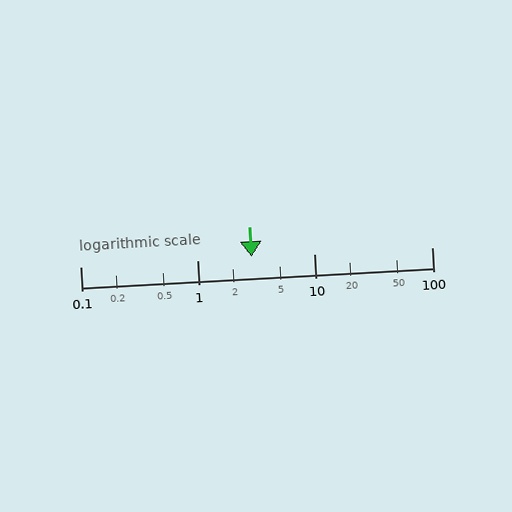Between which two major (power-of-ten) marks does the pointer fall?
The pointer is between 1 and 10.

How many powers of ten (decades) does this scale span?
The scale spans 3 decades, from 0.1 to 100.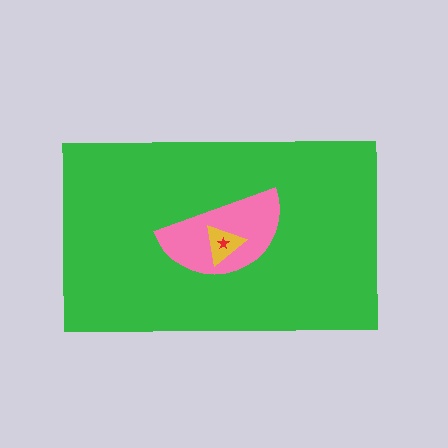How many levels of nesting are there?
4.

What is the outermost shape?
The green rectangle.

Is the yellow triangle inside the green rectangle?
Yes.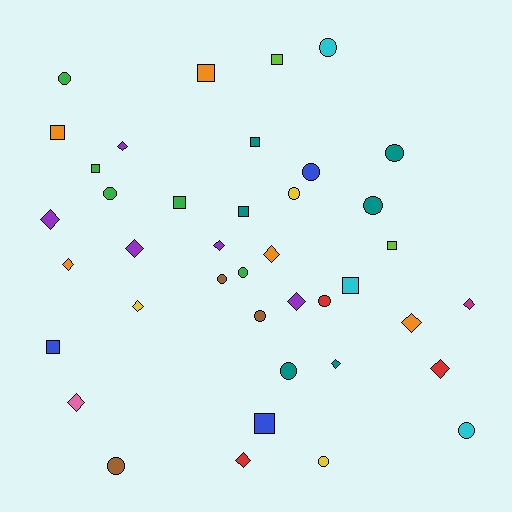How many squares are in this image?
There are 11 squares.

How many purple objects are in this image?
There are 5 purple objects.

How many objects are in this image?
There are 40 objects.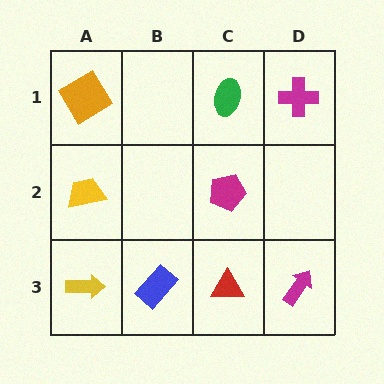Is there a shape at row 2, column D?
No, that cell is empty.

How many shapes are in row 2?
2 shapes.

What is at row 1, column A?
An orange diamond.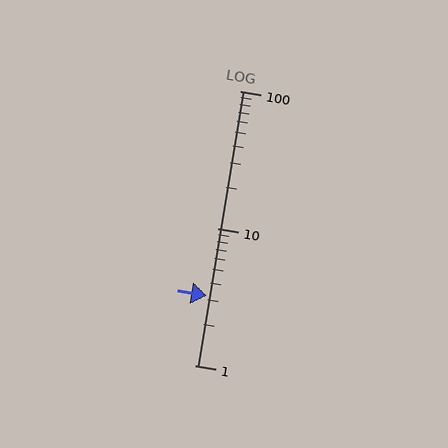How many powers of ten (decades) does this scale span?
The scale spans 2 decades, from 1 to 100.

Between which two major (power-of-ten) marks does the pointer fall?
The pointer is between 1 and 10.